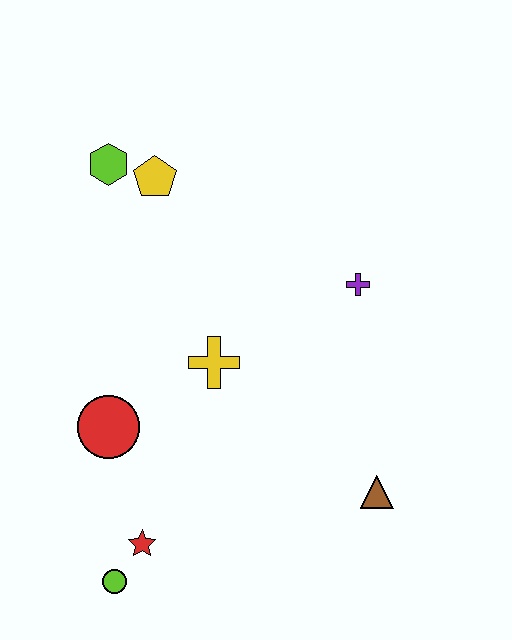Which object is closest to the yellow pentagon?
The lime hexagon is closest to the yellow pentagon.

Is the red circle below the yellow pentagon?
Yes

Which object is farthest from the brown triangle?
The lime hexagon is farthest from the brown triangle.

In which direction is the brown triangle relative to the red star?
The brown triangle is to the right of the red star.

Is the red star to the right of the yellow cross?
No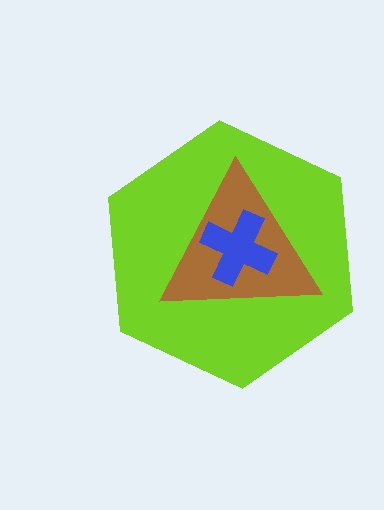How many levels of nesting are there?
3.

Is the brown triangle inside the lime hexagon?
Yes.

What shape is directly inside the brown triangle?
The blue cross.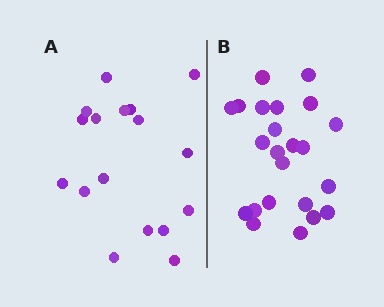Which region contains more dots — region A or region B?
Region B (the right region) has more dots.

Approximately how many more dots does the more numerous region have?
Region B has about 6 more dots than region A.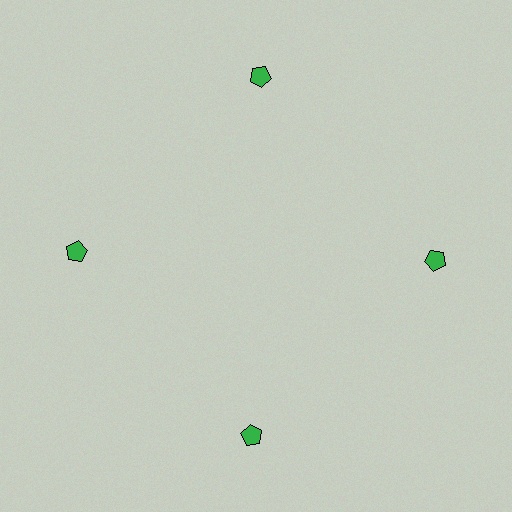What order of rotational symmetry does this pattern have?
This pattern has 4-fold rotational symmetry.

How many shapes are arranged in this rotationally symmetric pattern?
There are 4 shapes, arranged in 4 groups of 1.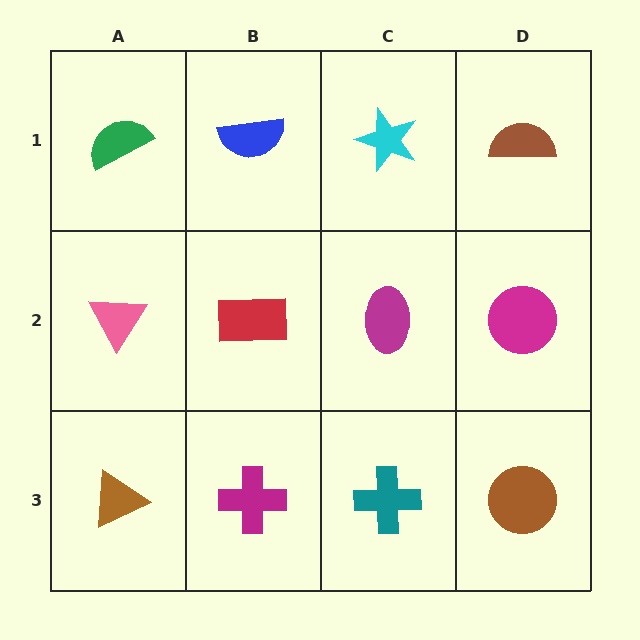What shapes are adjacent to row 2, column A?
A green semicircle (row 1, column A), a brown triangle (row 3, column A), a red rectangle (row 2, column B).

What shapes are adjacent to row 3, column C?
A magenta ellipse (row 2, column C), a magenta cross (row 3, column B), a brown circle (row 3, column D).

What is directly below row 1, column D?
A magenta circle.